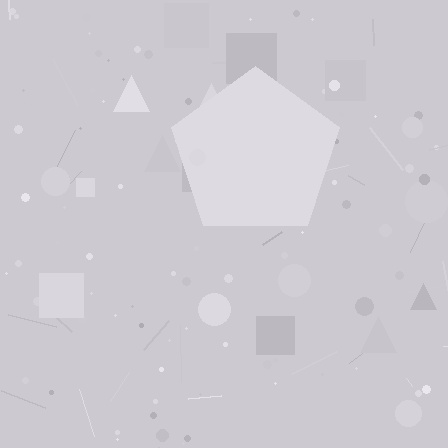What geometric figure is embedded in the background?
A pentagon is embedded in the background.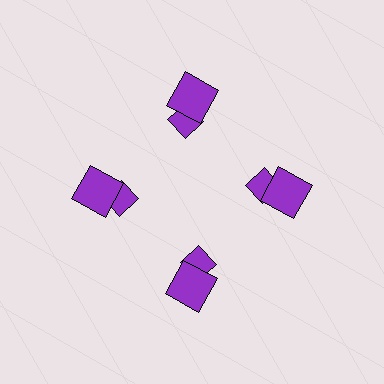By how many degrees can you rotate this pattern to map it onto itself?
The pattern maps onto itself every 90 degrees of rotation.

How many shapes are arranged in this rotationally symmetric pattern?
There are 8 shapes, arranged in 4 groups of 2.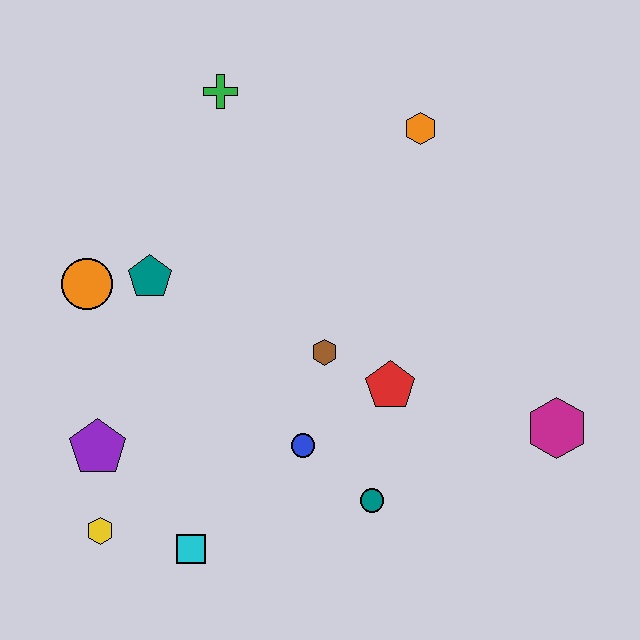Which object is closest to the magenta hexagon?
The red pentagon is closest to the magenta hexagon.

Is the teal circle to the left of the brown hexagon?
No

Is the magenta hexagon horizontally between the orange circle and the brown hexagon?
No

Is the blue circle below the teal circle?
No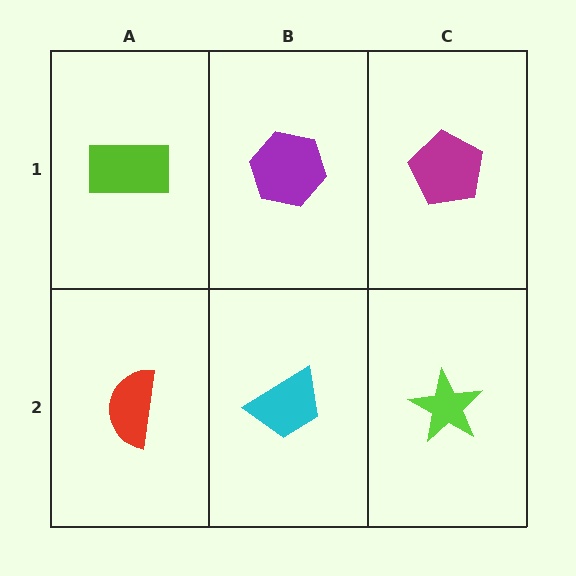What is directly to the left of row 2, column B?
A red semicircle.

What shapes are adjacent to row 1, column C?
A lime star (row 2, column C), a purple hexagon (row 1, column B).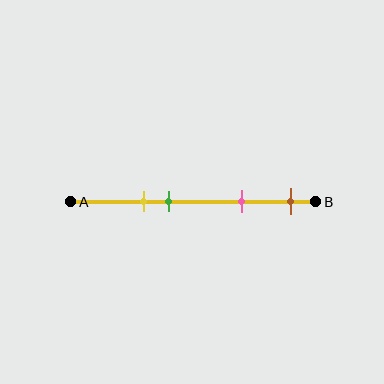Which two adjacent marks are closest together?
The yellow and green marks are the closest adjacent pair.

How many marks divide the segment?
There are 4 marks dividing the segment.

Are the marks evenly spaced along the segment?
No, the marks are not evenly spaced.